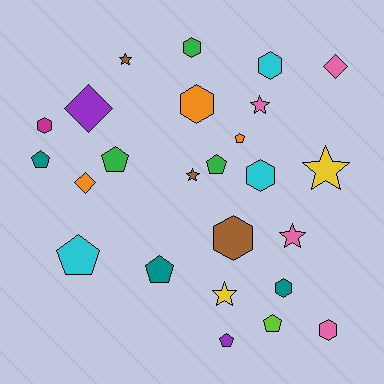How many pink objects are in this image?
There are 4 pink objects.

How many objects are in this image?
There are 25 objects.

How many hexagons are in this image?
There are 8 hexagons.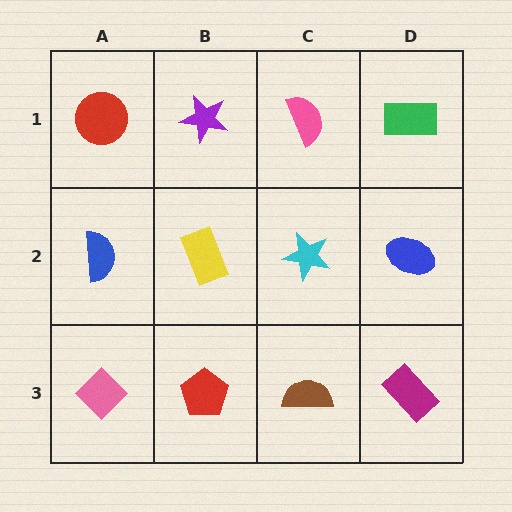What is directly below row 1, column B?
A yellow rectangle.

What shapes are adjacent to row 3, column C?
A cyan star (row 2, column C), a red pentagon (row 3, column B), a magenta rectangle (row 3, column D).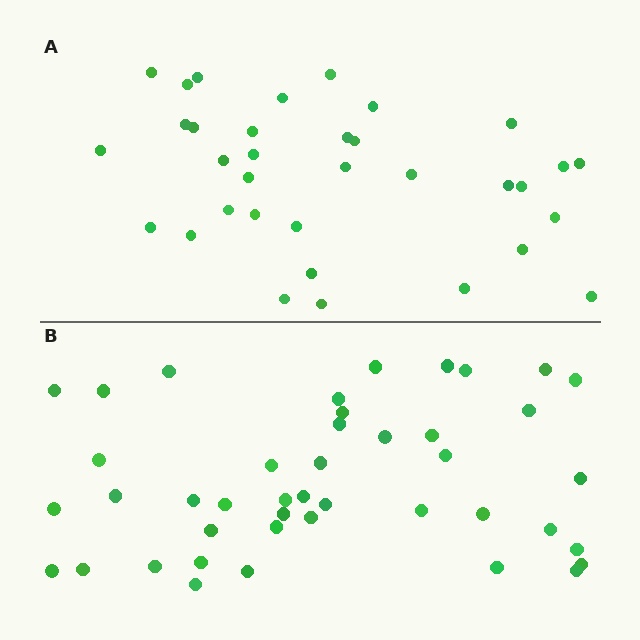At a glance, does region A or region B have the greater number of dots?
Region B (the bottom region) has more dots.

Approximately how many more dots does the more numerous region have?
Region B has roughly 8 or so more dots than region A.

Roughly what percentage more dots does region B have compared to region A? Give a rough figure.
About 25% more.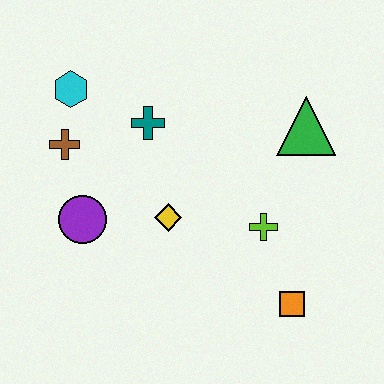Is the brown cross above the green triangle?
No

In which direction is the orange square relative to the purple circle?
The orange square is to the right of the purple circle.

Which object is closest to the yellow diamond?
The purple circle is closest to the yellow diamond.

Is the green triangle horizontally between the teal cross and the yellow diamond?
No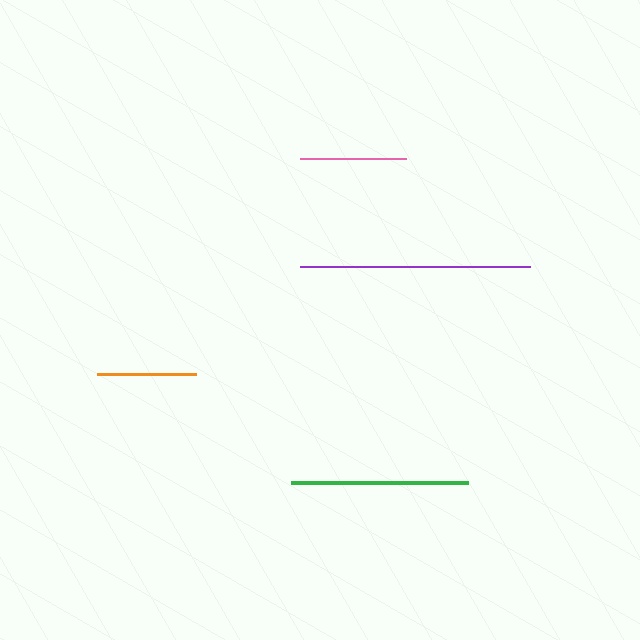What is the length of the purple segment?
The purple segment is approximately 230 pixels long.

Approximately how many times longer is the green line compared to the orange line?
The green line is approximately 1.8 times the length of the orange line.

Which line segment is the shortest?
The orange line is the shortest at approximately 100 pixels.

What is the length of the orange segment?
The orange segment is approximately 100 pixels long.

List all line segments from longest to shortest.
From longest to shortest: purple, green, pink, orange.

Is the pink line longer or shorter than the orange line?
The pink line is longer than the orange line.